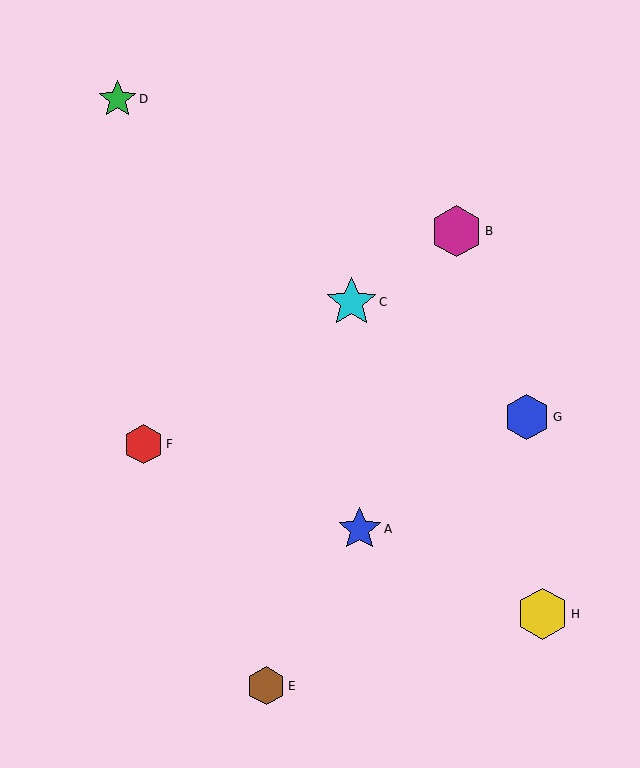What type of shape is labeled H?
Shape H is a yellow hexagon.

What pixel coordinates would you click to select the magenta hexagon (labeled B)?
Click at (456, 231) to select the magenta hexagon B.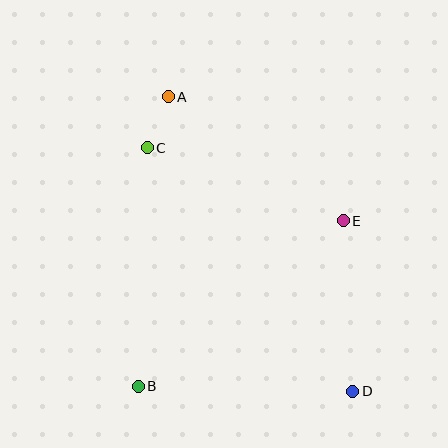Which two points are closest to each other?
Points A and C are closest to each other.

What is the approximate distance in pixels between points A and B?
The distance between A and B is approximately 291 pixels.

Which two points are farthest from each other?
Points A and D are farthest from each other.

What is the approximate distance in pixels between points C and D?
The distance between C and D is approximately 319 pixels.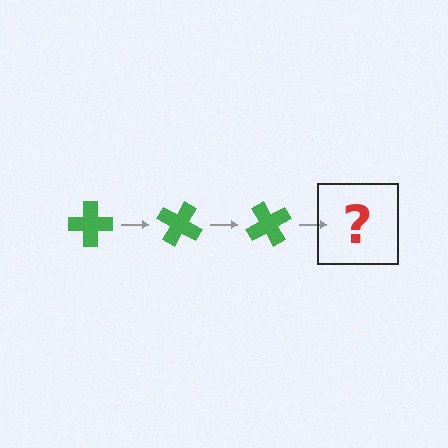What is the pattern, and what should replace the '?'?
The pattern is that the cross rotates 30 degrees each step. The '?' should be a green cross rotated 90 degrees.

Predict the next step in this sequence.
The next step is a green cross rotated 90 degrees.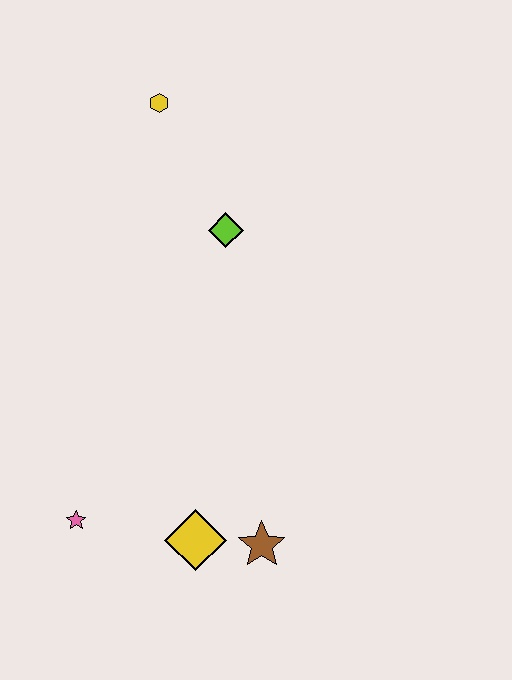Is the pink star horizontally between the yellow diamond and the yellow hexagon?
No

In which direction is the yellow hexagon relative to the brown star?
The yellow hexagon is above the brown star.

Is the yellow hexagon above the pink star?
Yes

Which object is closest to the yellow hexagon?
The lime diamond is closest to the yellow hexagon.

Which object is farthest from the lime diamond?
The pink star is farthest from the lime diamond.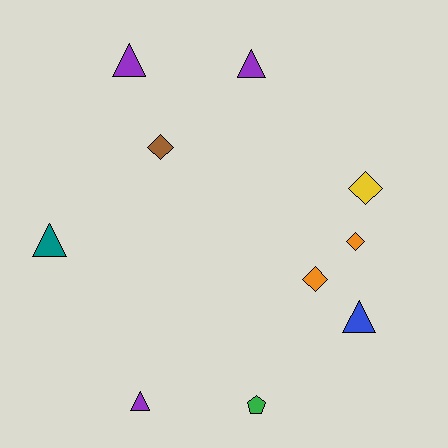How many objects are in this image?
There are 10 objects.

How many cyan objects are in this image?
There are no cyan objects.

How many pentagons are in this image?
There is 1 pentagon.